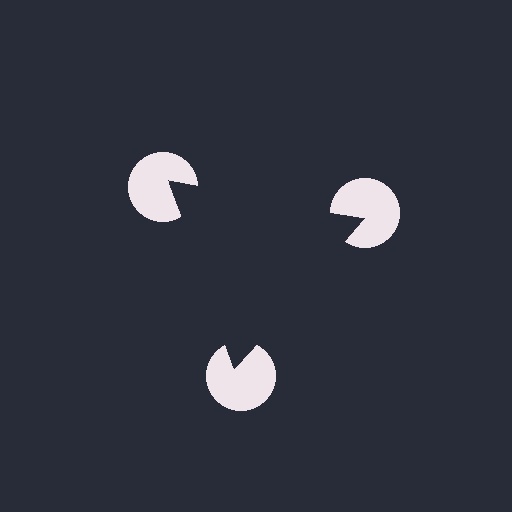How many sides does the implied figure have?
3 sides.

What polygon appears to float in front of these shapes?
An illusory triangle — its edges are inferred from the aligned wedge cuts in the pac-man discs, not physically drawn.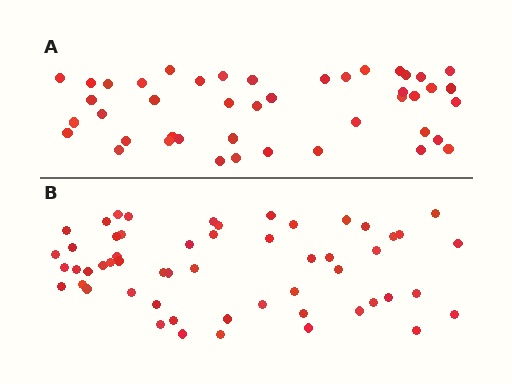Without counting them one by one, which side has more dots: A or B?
Region B (the bottom region) has more dots.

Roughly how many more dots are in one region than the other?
Region B has roughly 12 or so more dots than region A.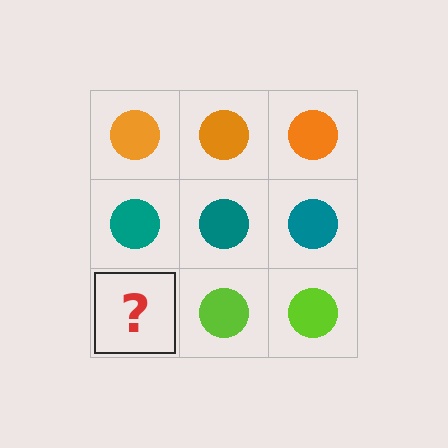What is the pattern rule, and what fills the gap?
The rule is that each row has a consistent color. The gap should be filled with a lime circle.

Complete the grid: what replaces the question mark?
The question mark should be replaced with a lime circle.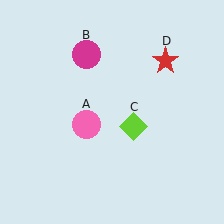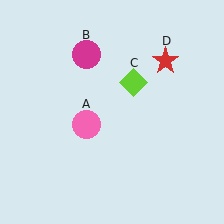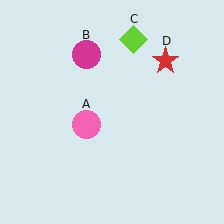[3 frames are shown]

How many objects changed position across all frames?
1 object changed position: lime diamond (object C).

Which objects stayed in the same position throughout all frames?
Pink circle (object A) and magenta circle (object B) and red star (object D) remained stationary.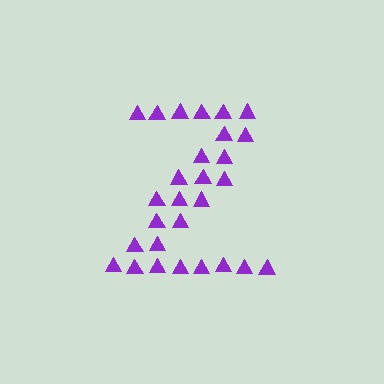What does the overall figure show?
The overall figure shows the letter Z.